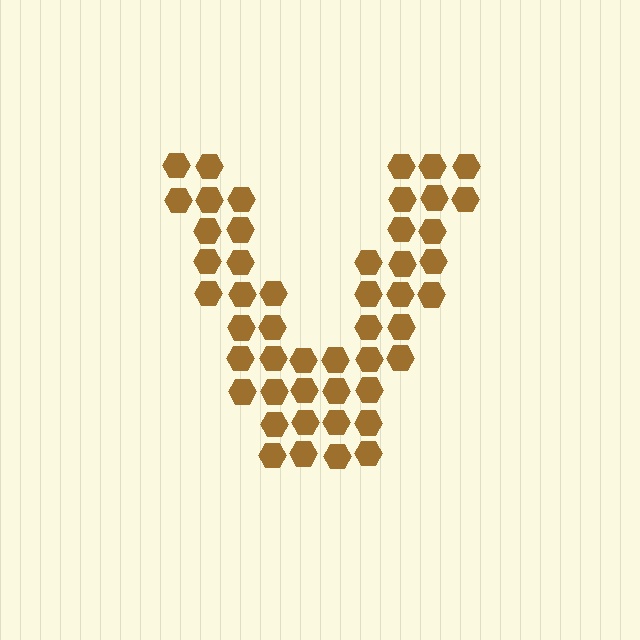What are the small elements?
The small elements are hexagons.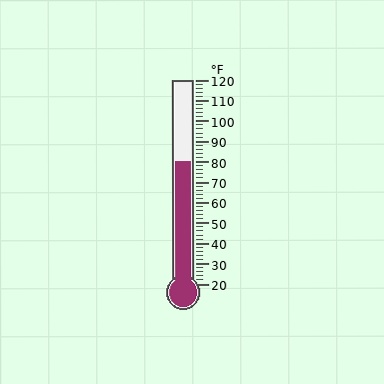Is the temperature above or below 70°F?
The temperature is above 70°F.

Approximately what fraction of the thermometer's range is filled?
The thermometer is filled to approximately 60% of its range.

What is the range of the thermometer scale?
The thermometer scale ranges from 20°F to 120°F.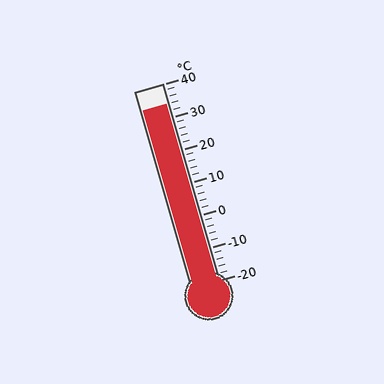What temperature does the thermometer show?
The thermometer shows approximately 34°C.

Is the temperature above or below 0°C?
The temperature is above 0°C.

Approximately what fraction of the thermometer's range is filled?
The thermometer is filled to approximately 90% of its range.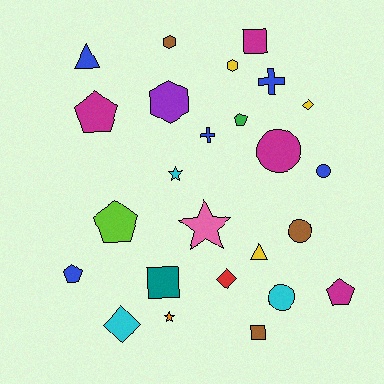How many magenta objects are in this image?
There are 4 magenta objects.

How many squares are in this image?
There are 3 squares.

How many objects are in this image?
There are 25 objects.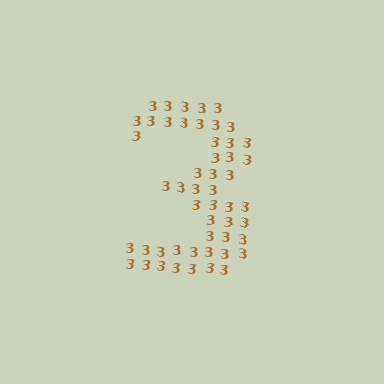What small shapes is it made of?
It is made of small digit 3's.